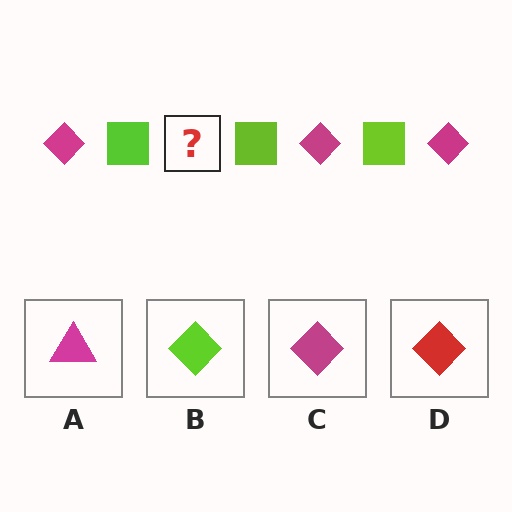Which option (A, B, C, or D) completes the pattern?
C.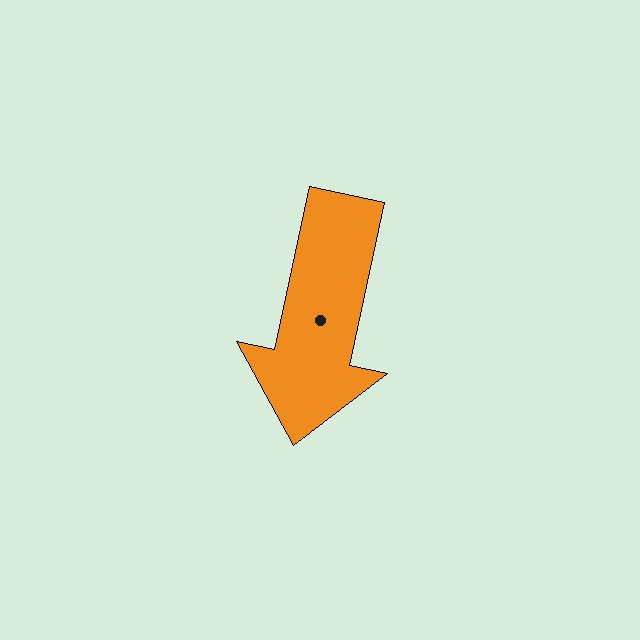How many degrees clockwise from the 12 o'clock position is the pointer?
Approximately 192 degrees.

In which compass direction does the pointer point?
South.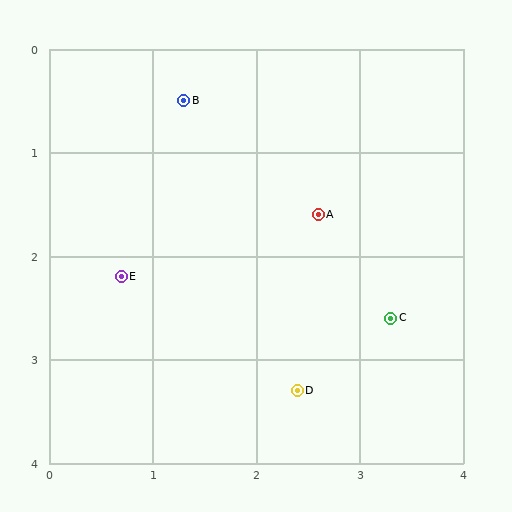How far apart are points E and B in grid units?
Points E and B are about 1.8 grid units apart.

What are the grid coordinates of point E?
Point E is at approximately (0.7, 2.2).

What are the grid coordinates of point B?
Point B is at approximately (1.3, 0.5).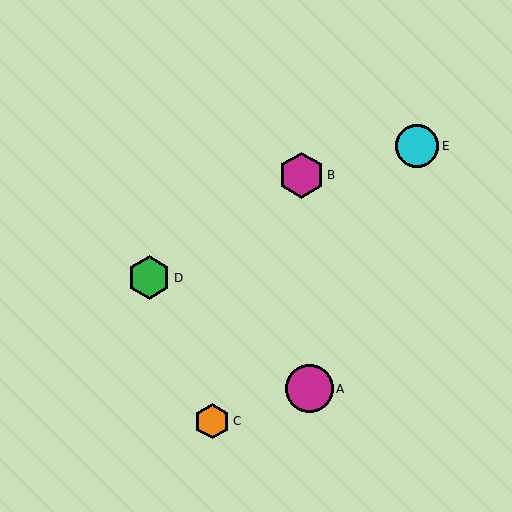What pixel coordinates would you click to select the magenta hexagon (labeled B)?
Click at (301, 175) to select the magenta hexagon B.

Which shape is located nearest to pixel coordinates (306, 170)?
The magenta hexagon (labeled B) at (301, 175) is nearest to that location.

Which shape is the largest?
The magenta circle (labeled A) is the largest.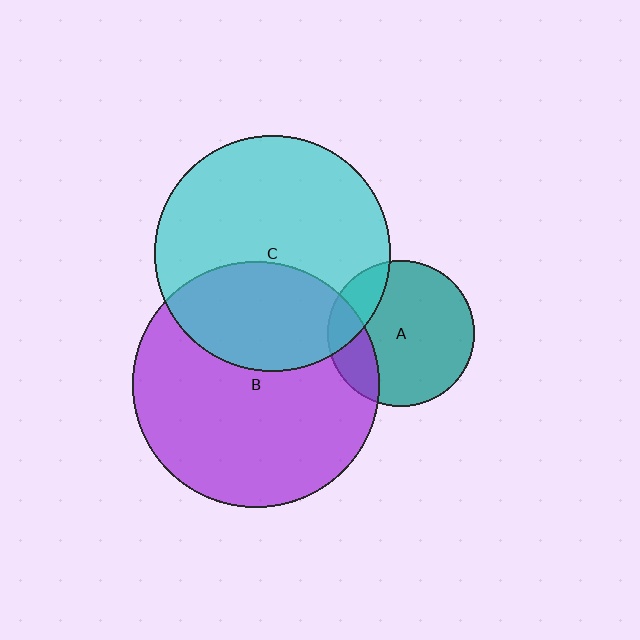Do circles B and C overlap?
Yes.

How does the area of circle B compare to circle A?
Approximately 2.8 times.